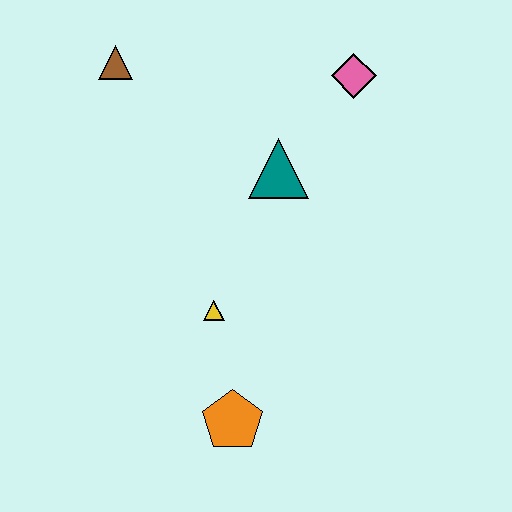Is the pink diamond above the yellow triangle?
Yes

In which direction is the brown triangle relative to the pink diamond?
The brown triangle is to the left of the pink diamond.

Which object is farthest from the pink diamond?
The orange pentagon is farthest from the pink diamond.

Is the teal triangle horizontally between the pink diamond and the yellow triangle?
Yes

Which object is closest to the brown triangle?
The teal triangle is closest to the brown triangle.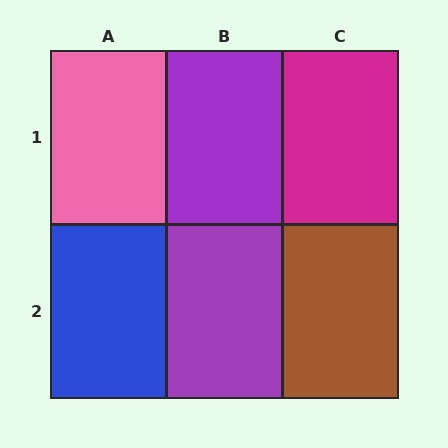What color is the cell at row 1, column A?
Pink.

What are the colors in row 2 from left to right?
Blue, purple, brown.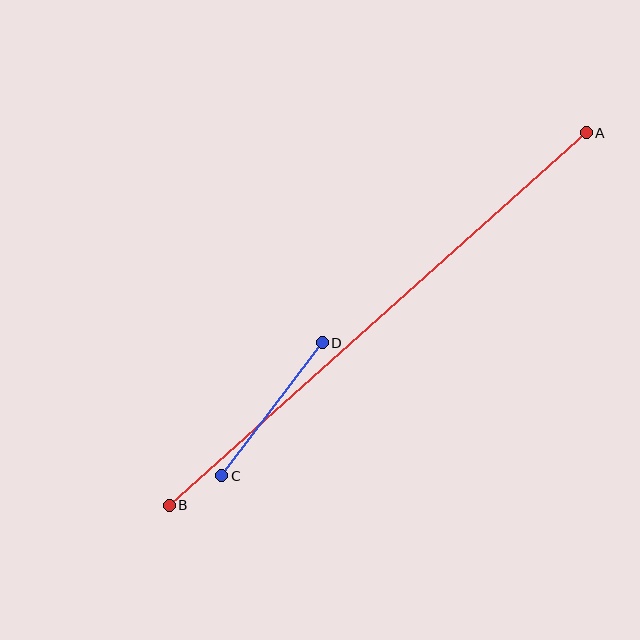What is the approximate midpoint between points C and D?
The midpoint is at approximately (272, 409) pixels.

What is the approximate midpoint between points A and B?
The midpoint is at approximately (378, 319) pixels.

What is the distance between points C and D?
The distance is approximately 167 pixels.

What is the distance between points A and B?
The distance is approximately 559 pixels.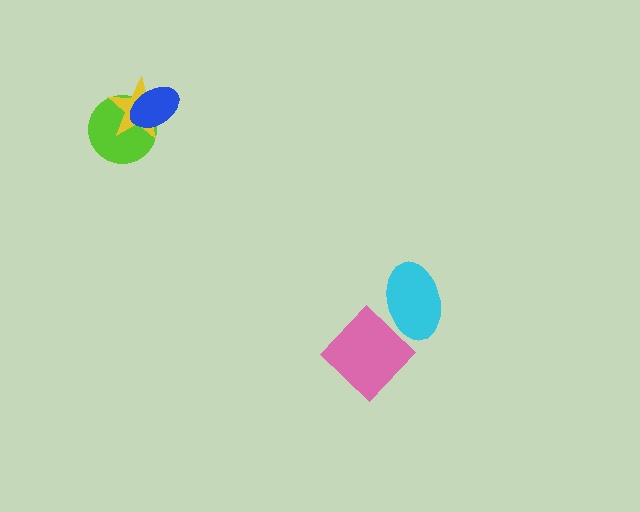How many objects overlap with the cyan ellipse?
0 objects overlap with the cyan ellipse.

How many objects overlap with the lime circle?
2 objects overlap with the lime circle.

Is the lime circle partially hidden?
Yes, it is partially covered by another shape.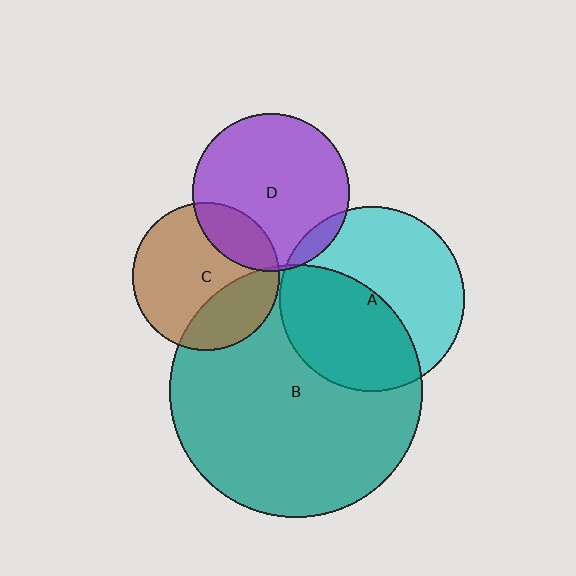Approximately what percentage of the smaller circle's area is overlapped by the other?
Approximately 30%.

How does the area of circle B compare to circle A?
Approximately 1.9 times.